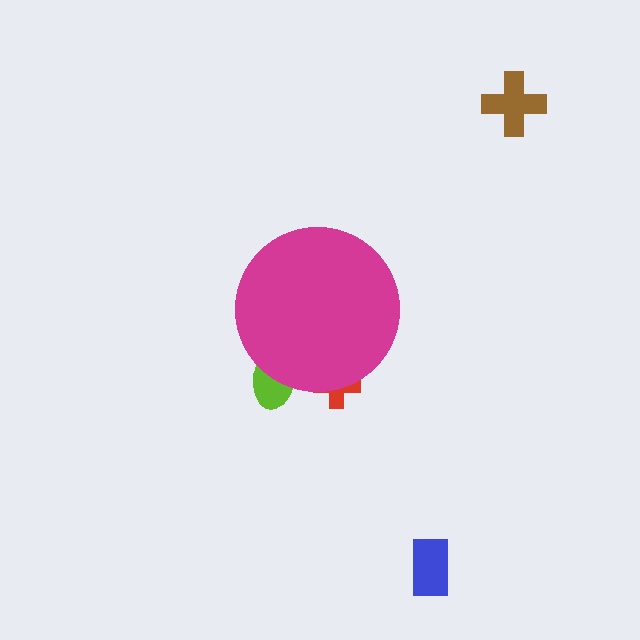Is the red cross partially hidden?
Yes, the red cross is partially hidden behind the magenta circle.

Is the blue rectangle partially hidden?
No, the blue rectangle is fully visible.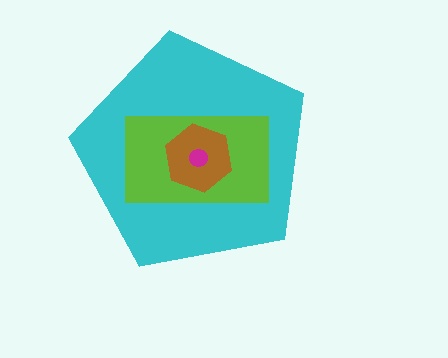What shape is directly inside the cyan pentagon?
The lime rectangle.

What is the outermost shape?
The cyan pentagon.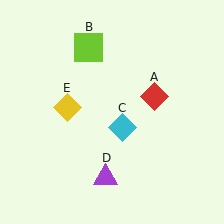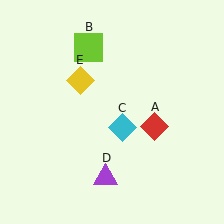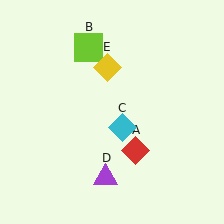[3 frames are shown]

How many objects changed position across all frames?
2 objects changed position: red diamond (object A), yellow diamond (object E).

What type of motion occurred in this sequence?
The red diamond (object A), yellow diamond (object E) rotated clockwise around the center of the scene.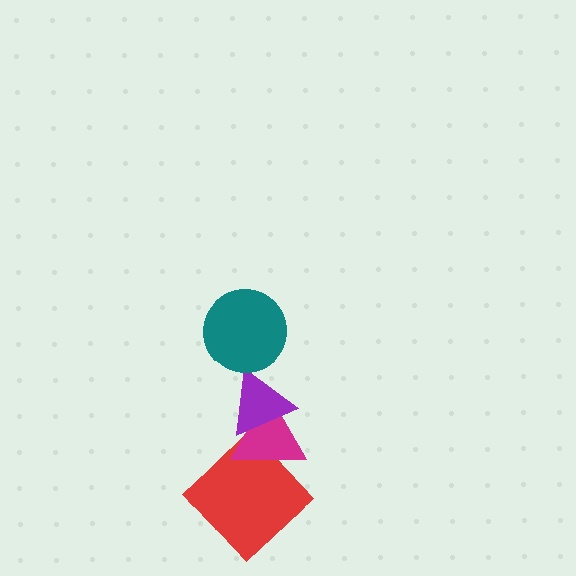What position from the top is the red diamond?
The red diamond is 4th from the top.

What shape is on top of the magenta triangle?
The purple triangle is on top of the magenta triangle.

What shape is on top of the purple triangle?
The teal circle is on top of the purple triangle.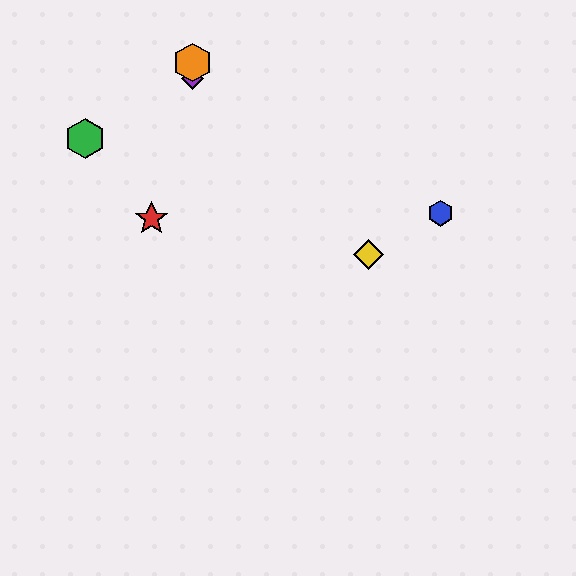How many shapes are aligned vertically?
2 shapes (the purple diamond, the orange hexagon) are aligned vertically.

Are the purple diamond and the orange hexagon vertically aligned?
Yes, both are at x≈192.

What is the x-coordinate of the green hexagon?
The green hexagon is at x≈85.